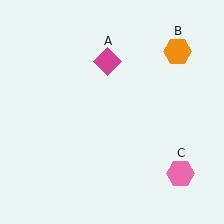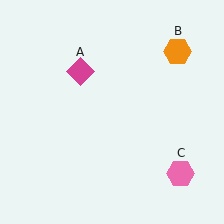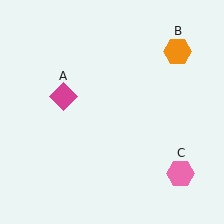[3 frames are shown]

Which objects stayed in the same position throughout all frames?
Orange hexagon (object B) and pink hexagon (object C) remained stationary.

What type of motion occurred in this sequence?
The magenta diamond (object A) rotated counterclockwise around the center of the scene.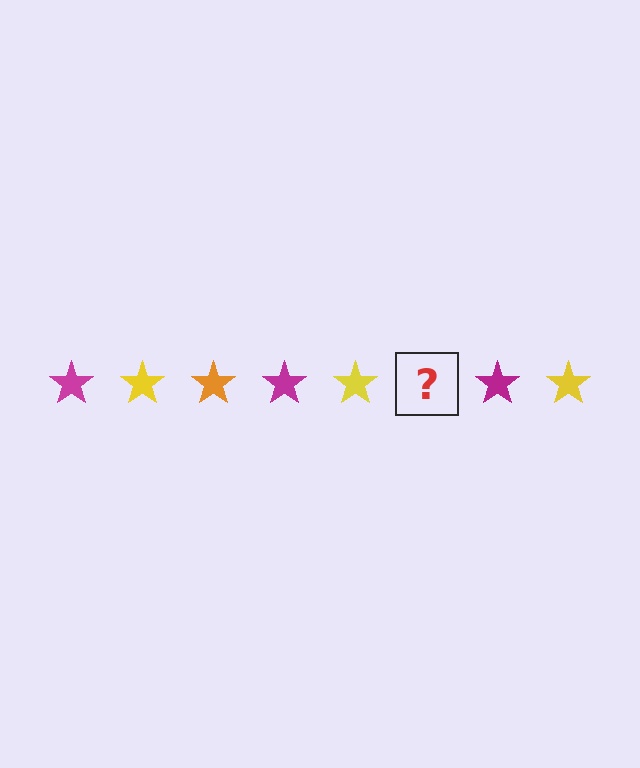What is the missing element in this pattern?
The missing element is an orange star.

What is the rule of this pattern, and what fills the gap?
The rule is that the pattern cycles through magenta, yellow, orange stars. The gap should be filled with an orange star.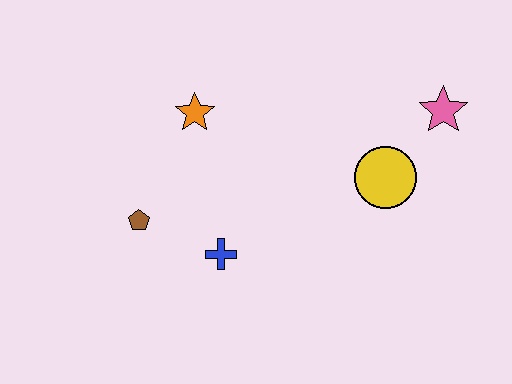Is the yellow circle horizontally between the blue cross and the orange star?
No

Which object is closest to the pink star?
The yellow circle is closest to the pink star.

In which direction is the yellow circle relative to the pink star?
The yellow circle is below the pink star.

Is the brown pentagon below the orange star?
Yes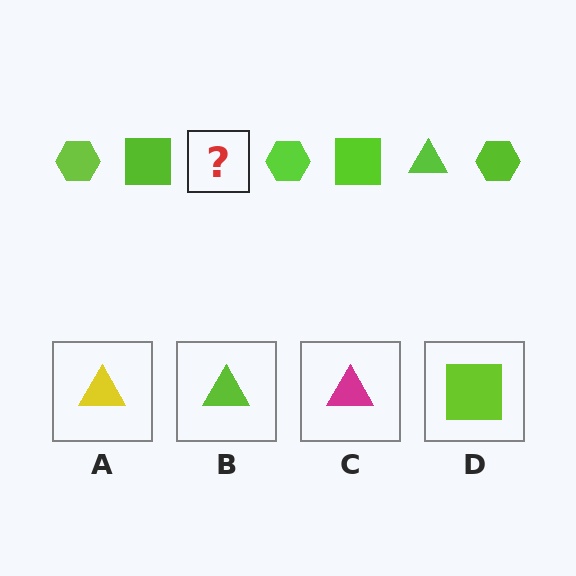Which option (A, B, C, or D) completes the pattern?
B.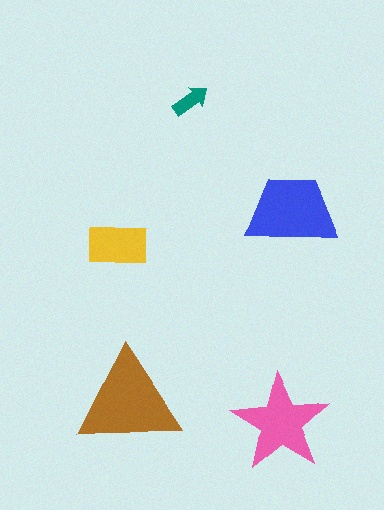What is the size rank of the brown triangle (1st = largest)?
1st.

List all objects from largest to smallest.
The brown triangle, the blue trapezoid, the pink star, the yellow rectangle, the teal arrow.